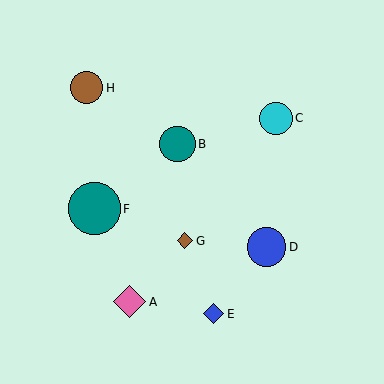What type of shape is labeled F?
Shape F is a teal circle.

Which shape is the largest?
The teal circle (labeled F) is the largest.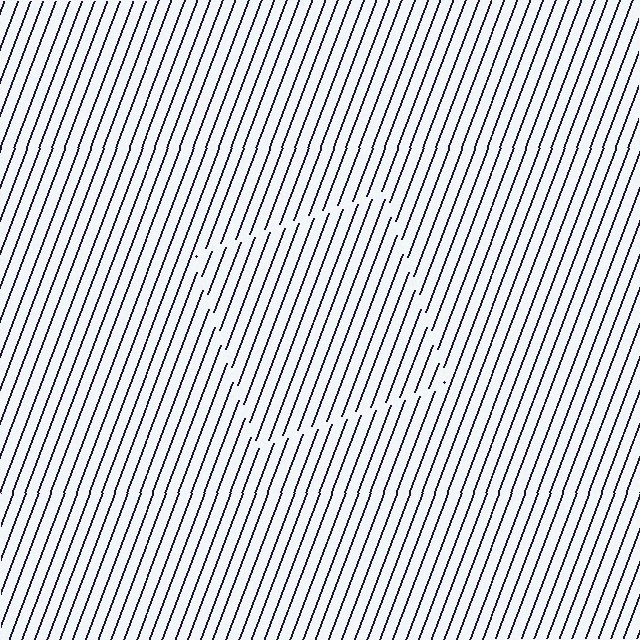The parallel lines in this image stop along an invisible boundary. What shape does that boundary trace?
An illusory square. The interior of the shape contains the same grating, shifted by half a period — the contour is defined by the phase discontinuity where line-ends from the inner and outer gratings abut.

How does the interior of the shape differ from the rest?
The interior of the shape contains the same grating, shifted by half a period — the contour is defined by the phase discontinuity where line-ends from the inner and outer gratings abut.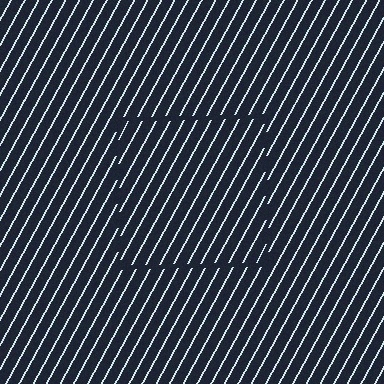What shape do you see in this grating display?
An illusory square. The interior of the shape contains the same grating, shifted by half a period — the contour is defined by the phase discontinuity where line-ends from the inner and outer gratings abut.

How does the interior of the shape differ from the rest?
The interior of the shape contains the same grating, shifted by half a period — the contour is defined by the phase discontinuity where line-ends from the inner and outer gratings abut.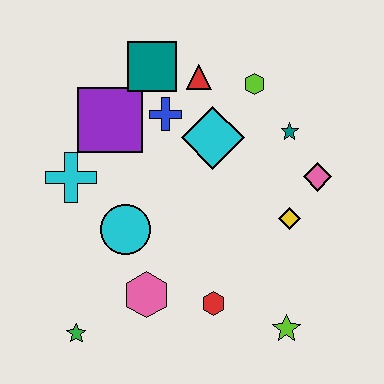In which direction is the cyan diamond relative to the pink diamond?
The cyan diamond is to the left of the pink diamond.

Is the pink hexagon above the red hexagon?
Yes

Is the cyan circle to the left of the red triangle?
Yes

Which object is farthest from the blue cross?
The lime star is farthest from the blue cross.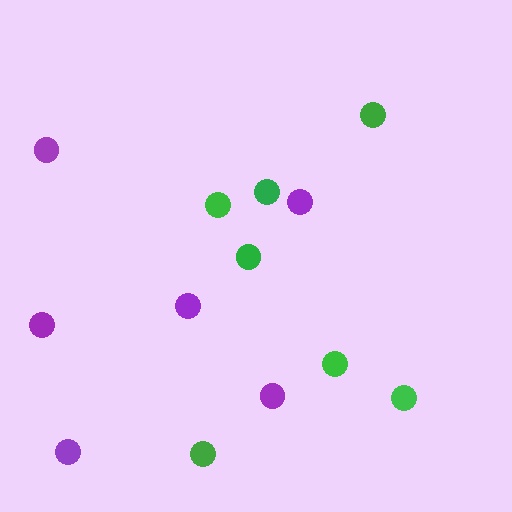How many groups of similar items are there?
There are 2 groups: one group of purple circles (6) and one group of green circles (7).